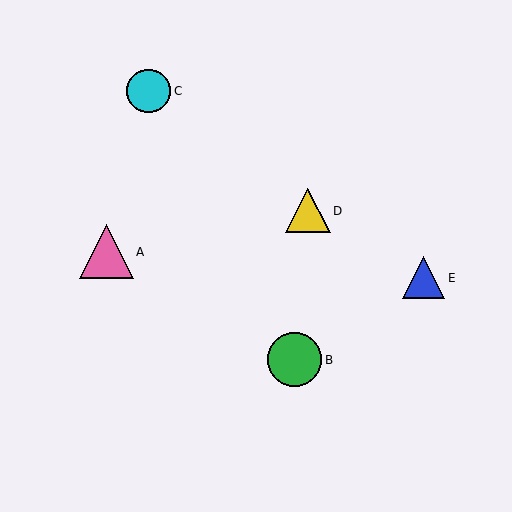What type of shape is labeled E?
Shape E is a blue triangle.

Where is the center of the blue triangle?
The center of the blue triangle is at (424, 278).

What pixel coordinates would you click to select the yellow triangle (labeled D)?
Click at (308, 211) to select the yellow triangle D.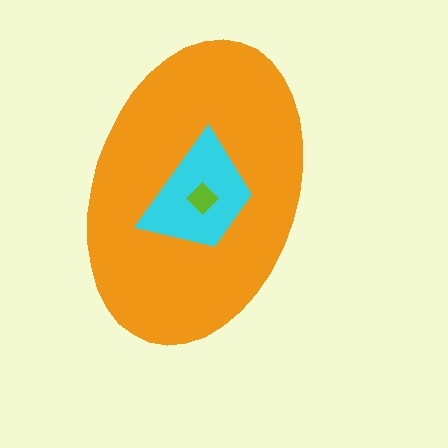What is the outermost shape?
The orange ellipse.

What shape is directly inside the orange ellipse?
The cyan trapezoid.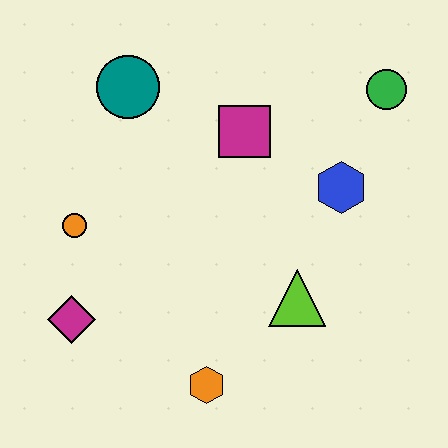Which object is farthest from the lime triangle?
The teal circle is farthest from the lime triangle.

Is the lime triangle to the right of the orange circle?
Yes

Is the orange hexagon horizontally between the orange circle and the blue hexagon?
Yes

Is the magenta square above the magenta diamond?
Yes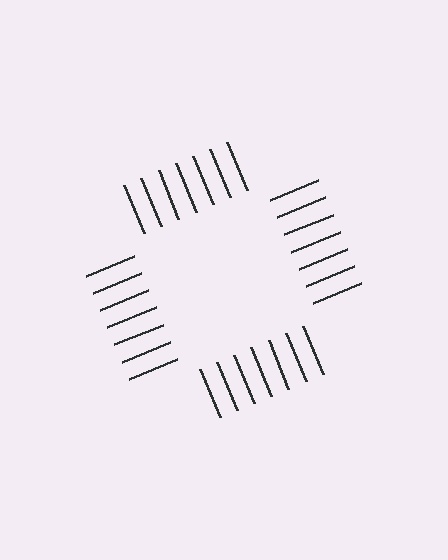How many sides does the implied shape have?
4 sides — the line-ends trace a square.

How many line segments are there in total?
28 — 7 along each of the 4 edges.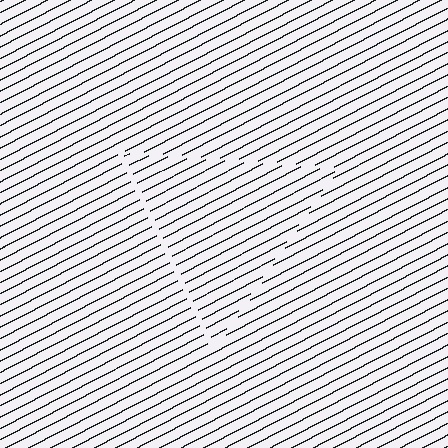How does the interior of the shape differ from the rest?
The interior of the shape contains the same grating, shifted by half a period — the contour is defined by the phase discontinuity where line-ends from the inner and outer gratings abut.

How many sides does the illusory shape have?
3 sides — the line-ends trace a triangle.